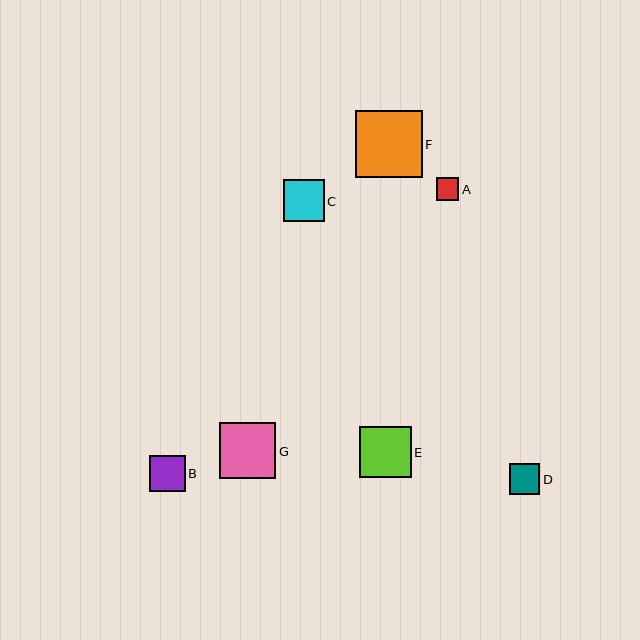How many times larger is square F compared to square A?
Square F is approximately 3.0 times the size of square A.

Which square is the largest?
Square F is the largest with a size of approximately 67 pixels.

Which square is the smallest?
Square A is the smallest with a size of approximately 23 pixels.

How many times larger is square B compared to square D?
Square B is approximately 1.2 times the size of square D.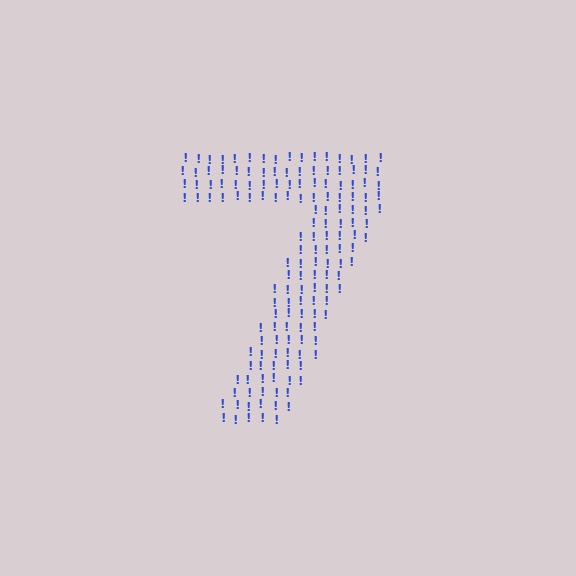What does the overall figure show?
The overall figure shows the digit 7.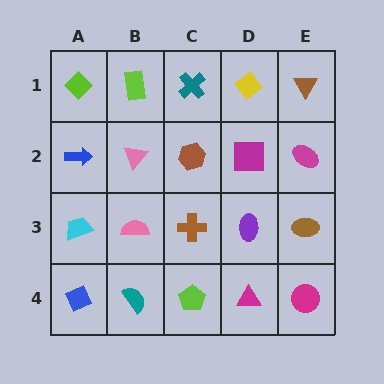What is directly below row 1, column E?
A magenta ellipse.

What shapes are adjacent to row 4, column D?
A purple ellipse (row 3, column D), a lime pentagon (row 4, column C), a magenta circle (row 4, column E).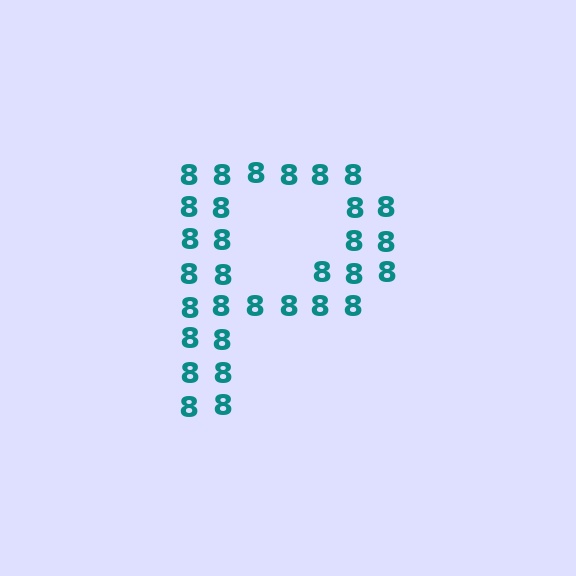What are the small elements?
The small elements are digit 8's.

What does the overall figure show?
The overall figure shows the letter P.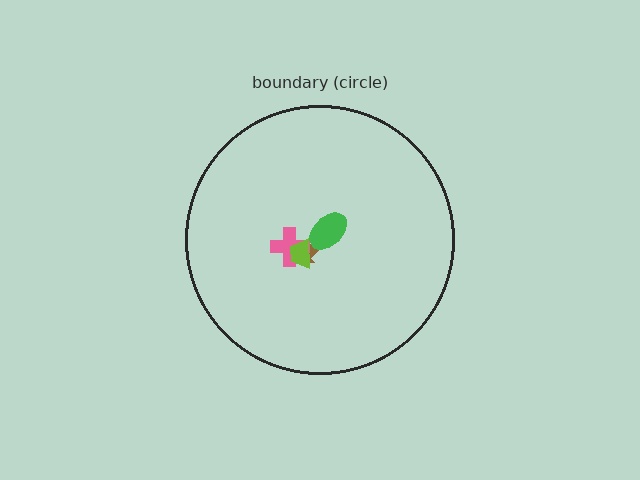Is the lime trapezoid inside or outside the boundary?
Inside.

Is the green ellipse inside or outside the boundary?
Inside.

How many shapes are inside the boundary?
4 inside, 0 outside.